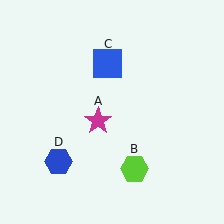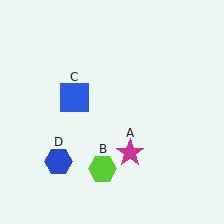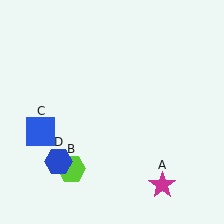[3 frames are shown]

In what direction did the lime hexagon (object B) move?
The lime hexagon (object B) moved left.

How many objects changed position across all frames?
3 objects changed position: magenta star (object A), lime hexagon (object B), blue square (object C).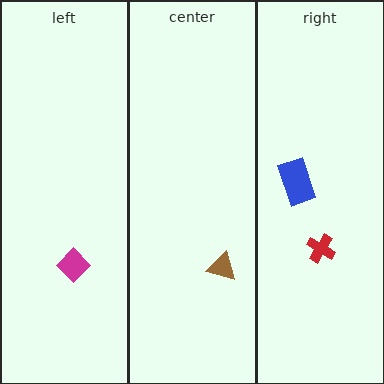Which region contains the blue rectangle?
The right region.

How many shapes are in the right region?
2.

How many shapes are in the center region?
1.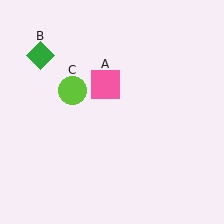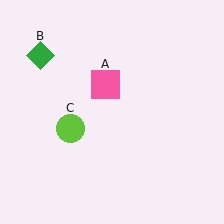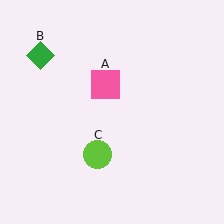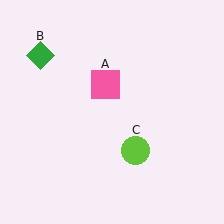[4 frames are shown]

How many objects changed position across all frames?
1 object changed position: lime circle (object C).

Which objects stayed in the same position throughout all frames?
Pink square (object A) and green diamond (object B) remained stationary.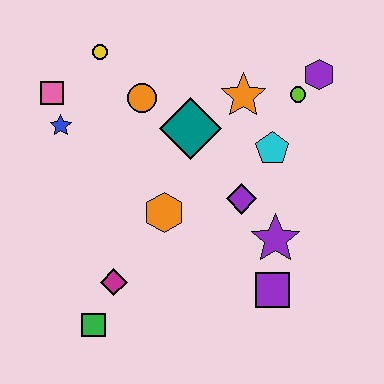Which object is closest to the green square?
The magenta diamond is closest to the green square.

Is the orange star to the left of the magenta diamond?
No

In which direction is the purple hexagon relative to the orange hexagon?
The purple hexagon is to the right of the orange hexagon.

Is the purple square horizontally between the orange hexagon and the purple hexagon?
Yes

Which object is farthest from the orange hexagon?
The purple hexagon is farthest from the orange hexagon.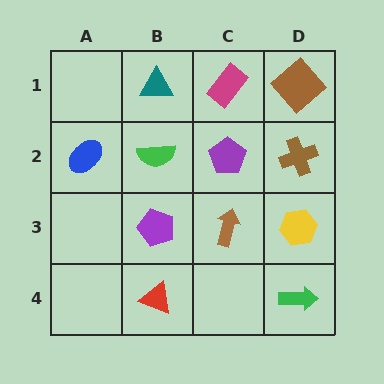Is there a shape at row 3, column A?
No, that cell is empty.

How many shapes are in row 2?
4 shapes.